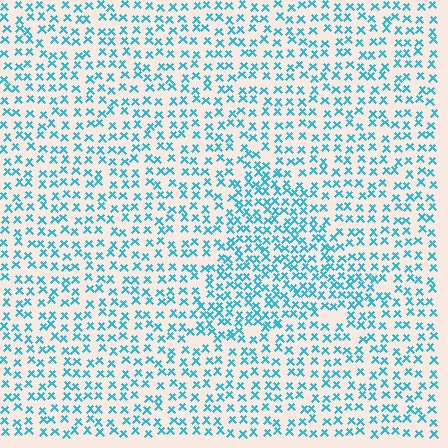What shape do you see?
I see a triangle.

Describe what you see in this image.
The image contains small cyan elements arranged at two different densities. A triangle-shaped region is visible where the elements are more densely packed than the surrounding area.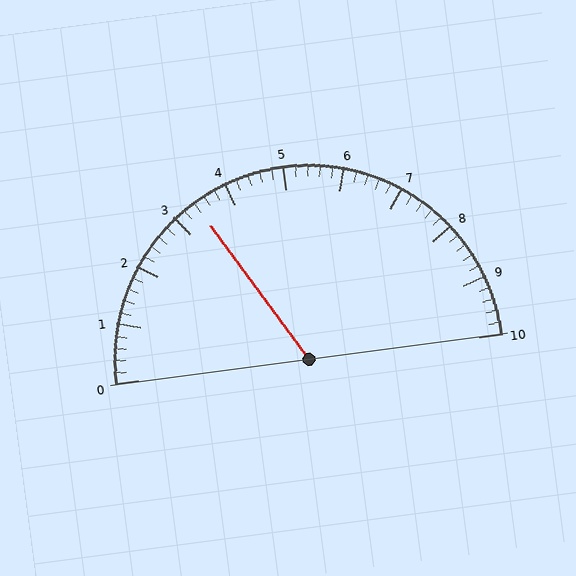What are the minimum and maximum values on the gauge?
The gauge ranges from 0 to 10.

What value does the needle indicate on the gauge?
The needle indicates approximately 3.4.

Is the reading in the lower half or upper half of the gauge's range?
The reading is in the lower half of the range (0 to 10).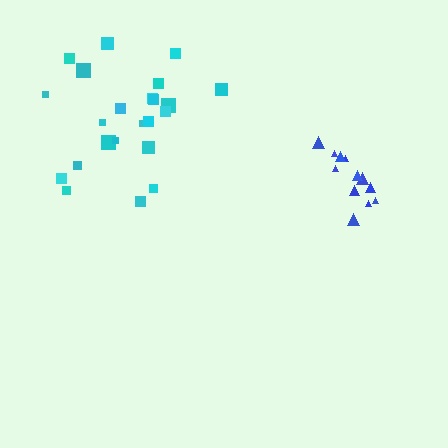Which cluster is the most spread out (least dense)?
Cyan.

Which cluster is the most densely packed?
Blue.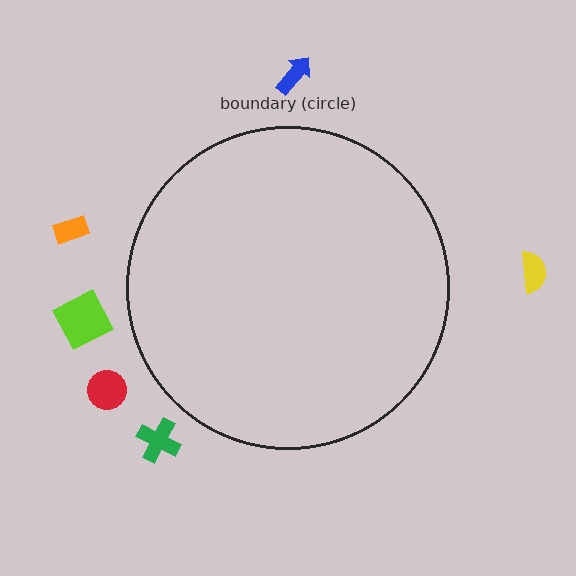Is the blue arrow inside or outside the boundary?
Outside.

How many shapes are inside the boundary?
0 inside, 6 outside.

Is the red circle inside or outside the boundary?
Outside.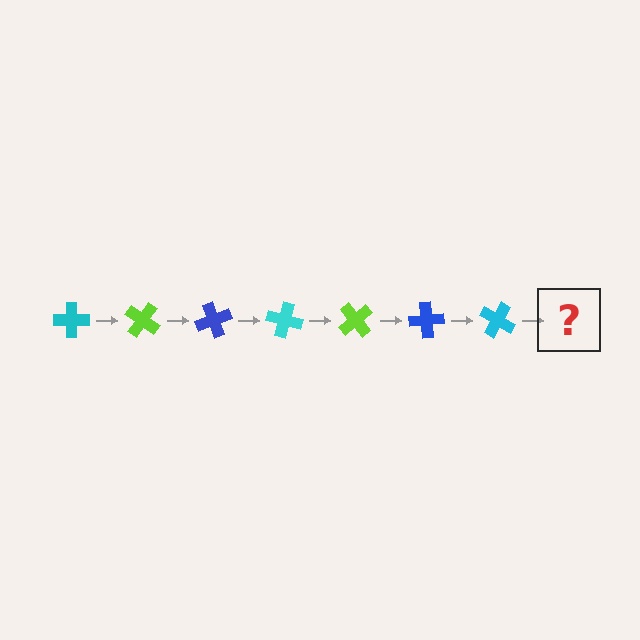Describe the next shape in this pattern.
It should be a lime cross, rotated 245 degrees from the start.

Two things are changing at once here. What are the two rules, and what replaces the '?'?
The two rules are that it rotates 35 degrees each step and the color cycles through cyan, lime, and blue. The '?' should be a lime cross, rotated 245 degrees from the start.